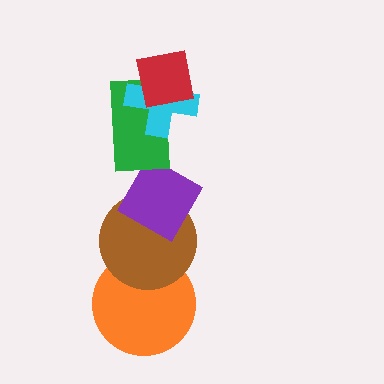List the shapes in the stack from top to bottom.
From top to bottom: the red square, the cyan cross, the green rectangle, the purple diamond, the brown circle, the orange circle.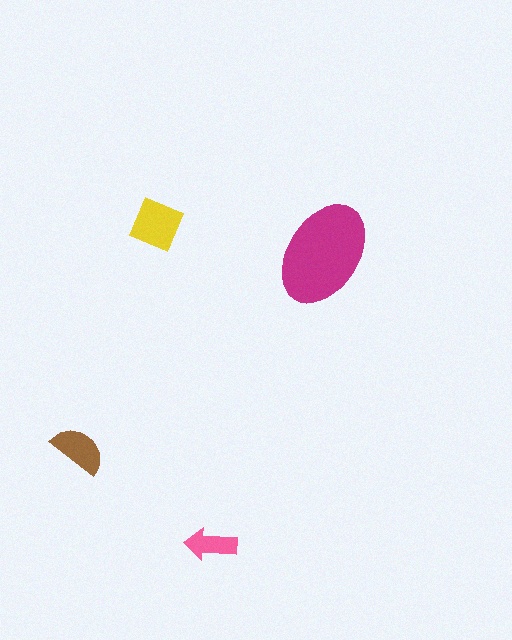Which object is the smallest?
The pink arrow.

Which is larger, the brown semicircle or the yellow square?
The yellow square.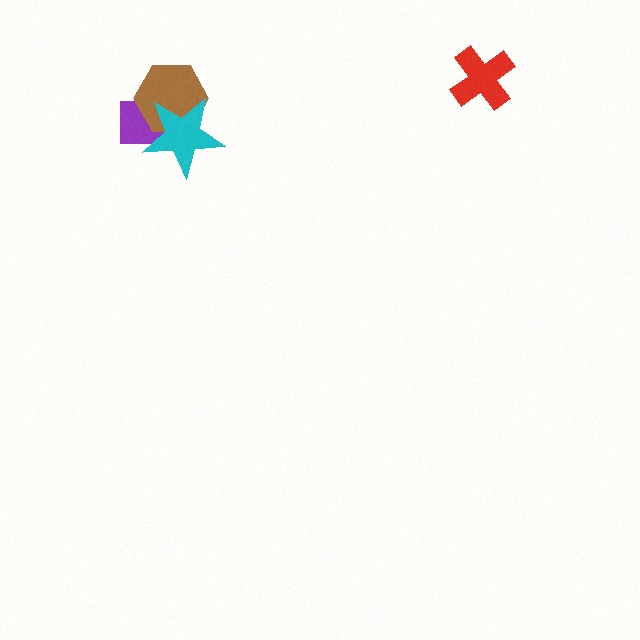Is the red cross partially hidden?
No, no other shape covers it.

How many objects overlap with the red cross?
0 objects overlap with the red cross.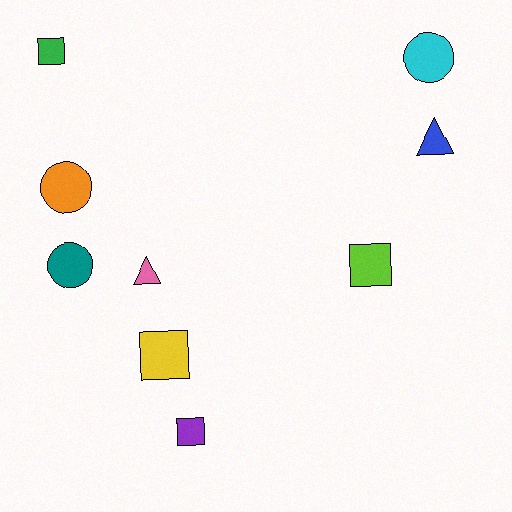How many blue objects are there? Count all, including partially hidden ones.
There is 1 blue object.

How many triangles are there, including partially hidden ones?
There are 2 triangles.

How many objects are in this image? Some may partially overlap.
There are 9 objects.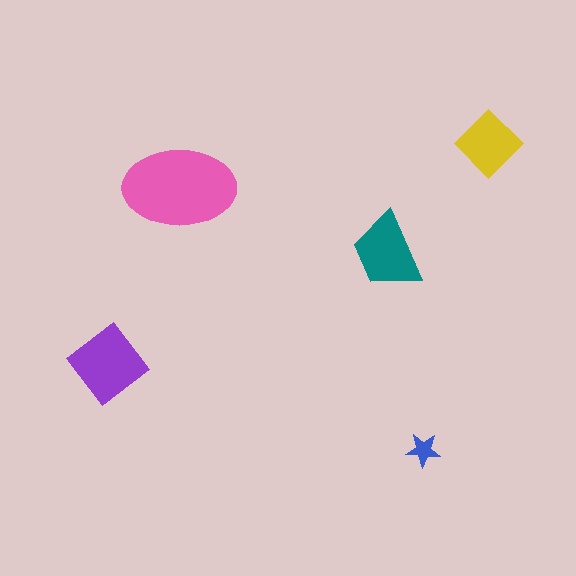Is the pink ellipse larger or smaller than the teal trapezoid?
Larger.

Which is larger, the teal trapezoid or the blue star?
The teal trapezoid.